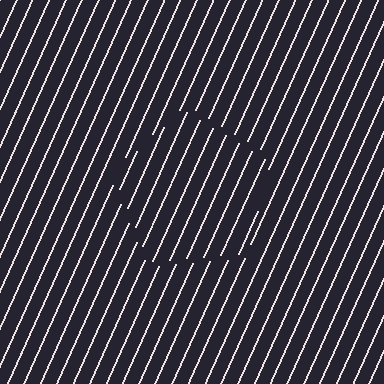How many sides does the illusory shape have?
5 sides — the line-ends trace a pentagon.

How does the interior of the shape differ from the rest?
The interior of the shape contains the same grating, shifted by half a period — the contour is defined by the phase discontinuity where line-ends from the inner and outer gratings abut.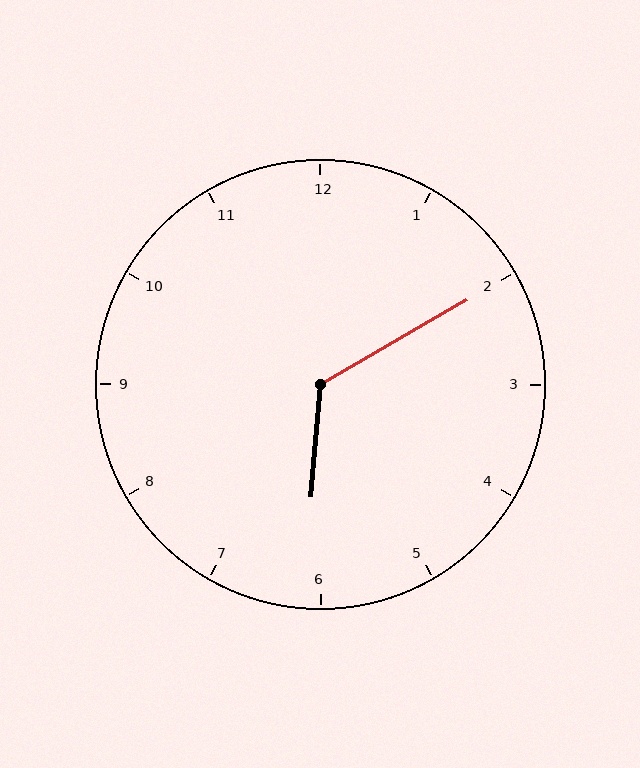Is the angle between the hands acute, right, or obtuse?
It is obtuse.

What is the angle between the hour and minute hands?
Approximately 125 degrees.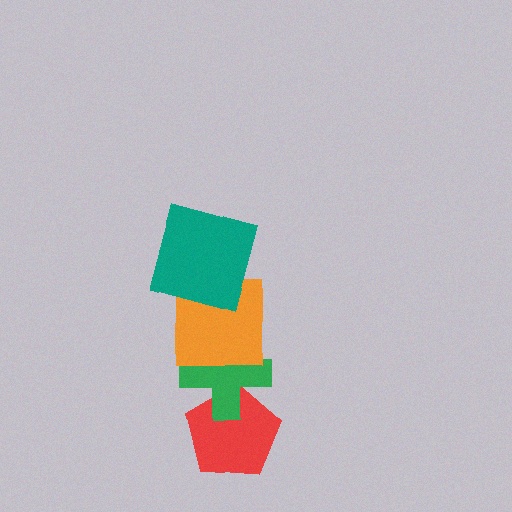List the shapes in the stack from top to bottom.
From top to bottom: the teal square, the orange square, the green cross, the red pentagon.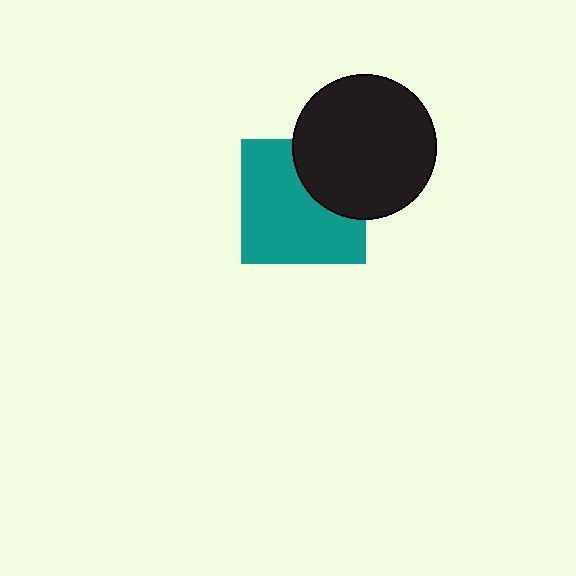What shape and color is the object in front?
The object in front is a black circle.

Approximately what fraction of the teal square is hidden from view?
Roughly 31% of the teal square is hidden behind the black circle.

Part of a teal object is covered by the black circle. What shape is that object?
It is a square.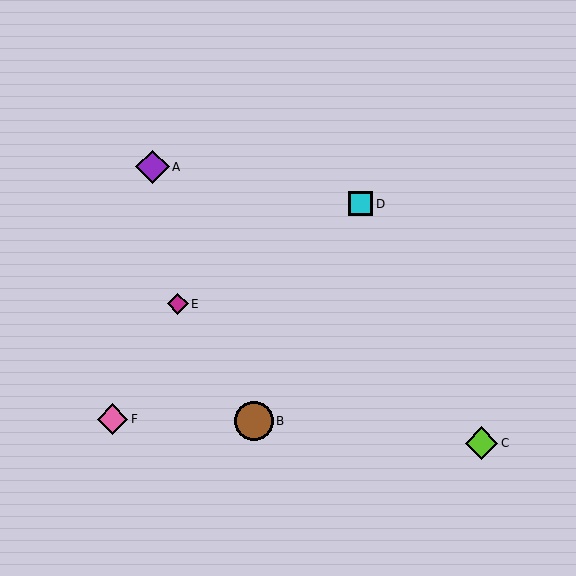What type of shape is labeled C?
Shape C is a lime diamond.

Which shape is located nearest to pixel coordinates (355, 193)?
The cyan square (labeled D) at (361, 204) is nearest to that location.